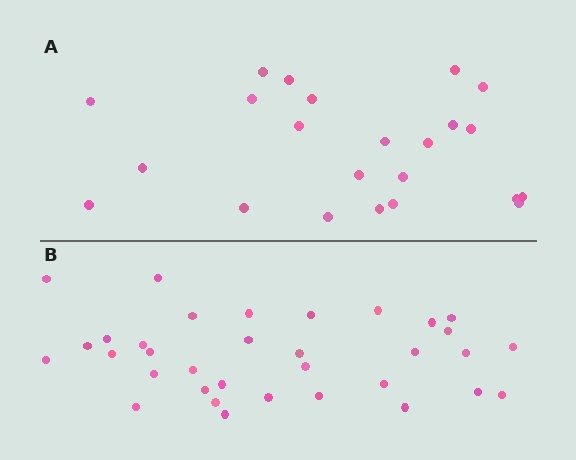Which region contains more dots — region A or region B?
Region B (the bottom region) has more dots.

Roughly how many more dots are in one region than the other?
Region B has roughly 12 or so more dots than region A.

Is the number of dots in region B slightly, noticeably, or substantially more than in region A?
Region B has substantially more. The ratio is roughly 1.5 to 1.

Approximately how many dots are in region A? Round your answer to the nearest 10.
About 20 dots. (The exact count is 23, which rounds to 20.)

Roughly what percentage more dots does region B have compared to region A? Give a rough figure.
About 50% more.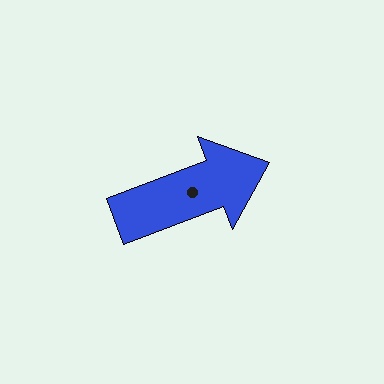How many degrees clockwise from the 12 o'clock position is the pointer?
Approximately 69 degrees.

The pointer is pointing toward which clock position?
Roughly 2 o'clock.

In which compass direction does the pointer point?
East.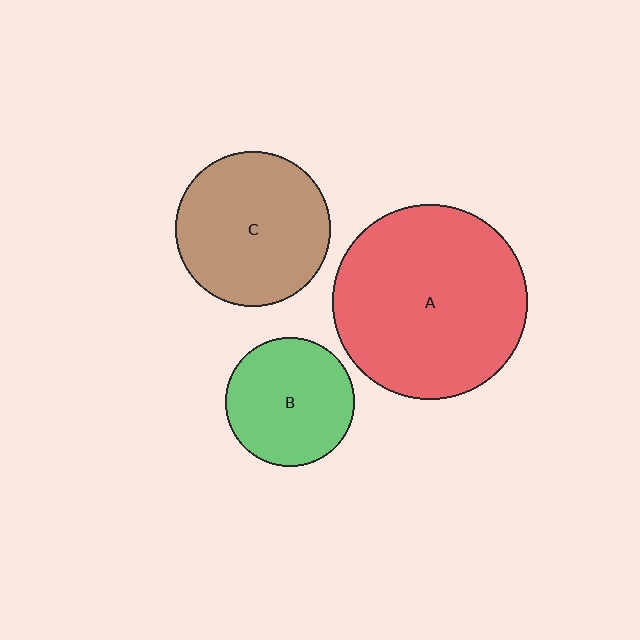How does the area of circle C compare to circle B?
Approximately 1.4 times.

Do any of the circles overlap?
No, none of the circles overlap.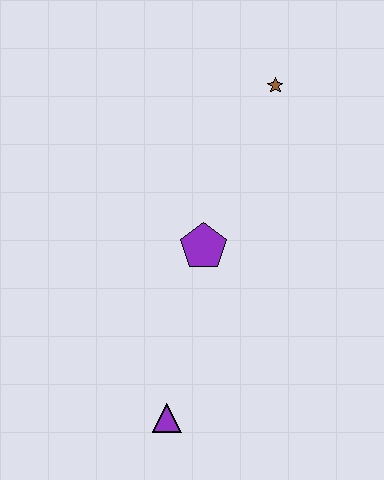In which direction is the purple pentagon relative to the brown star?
The purple pentagon is below the brown star.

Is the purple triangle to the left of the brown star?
Yes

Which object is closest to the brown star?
The purple pentagon is closest to the brown star.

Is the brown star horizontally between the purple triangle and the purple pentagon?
No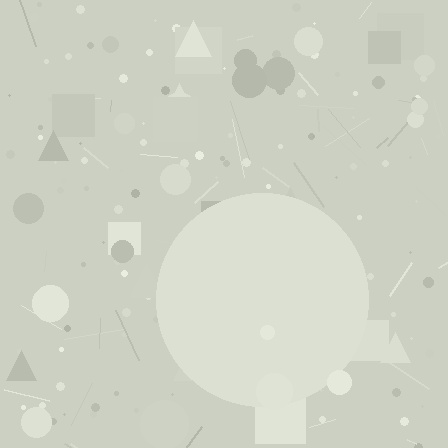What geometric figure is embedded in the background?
A circle is embedded in the background.